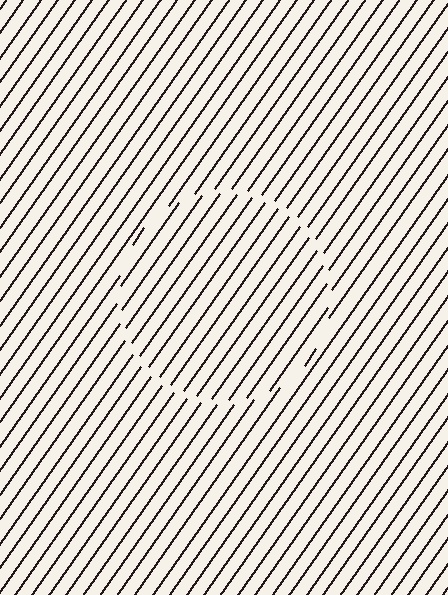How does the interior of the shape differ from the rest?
The interior of the shape contains the same grating, shifted by half a period — the contour is defined by the phase discontinuity where line-ends from the inner and outer gratings abut.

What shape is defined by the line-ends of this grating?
An illusory circle. The interior of the shape contains the same grating, shifted by half a period — the contour is defined by the phase discontinuity where line-ends from the inner and outer gratings abut.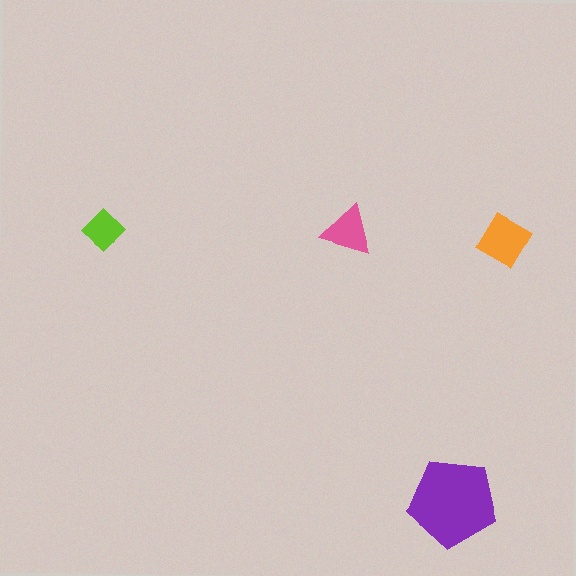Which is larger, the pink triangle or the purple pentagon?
The purple pentagon.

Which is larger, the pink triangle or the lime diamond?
The pink triangle.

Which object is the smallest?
The lime diamond.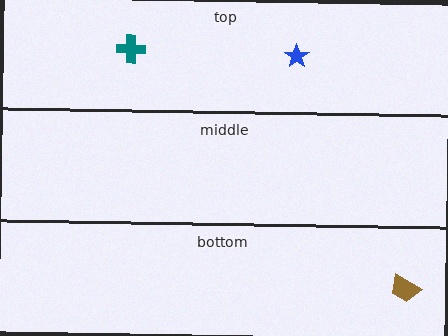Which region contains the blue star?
The top region.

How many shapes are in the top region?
2.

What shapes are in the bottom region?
The brown trapezoid.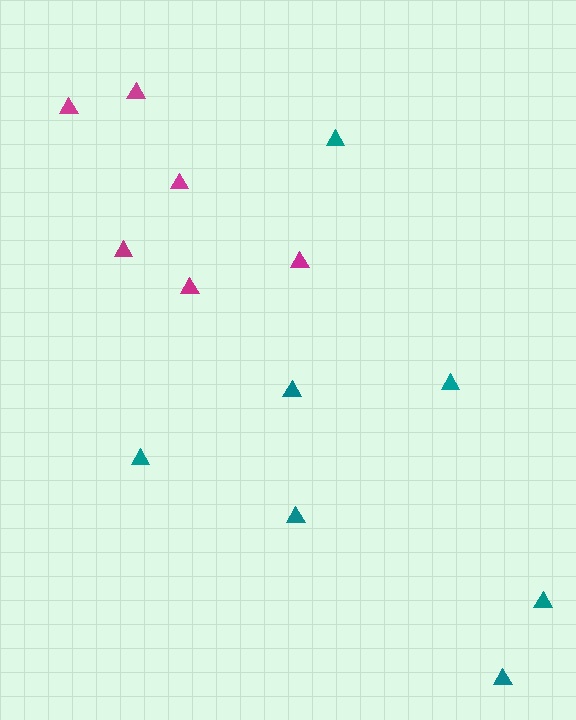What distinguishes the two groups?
There are 2 groups: one group of magenta triangles (6) and one group of teal triangles (7).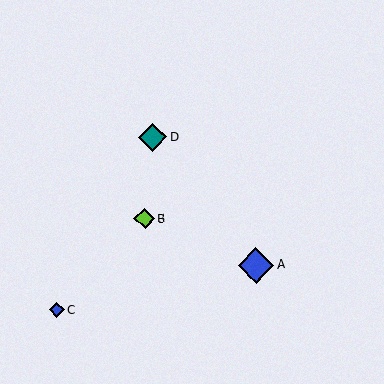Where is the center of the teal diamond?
The center of the teal diamond is at (153, 137).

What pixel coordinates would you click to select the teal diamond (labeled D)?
Click at (153, 137) to select the teal diamond D.